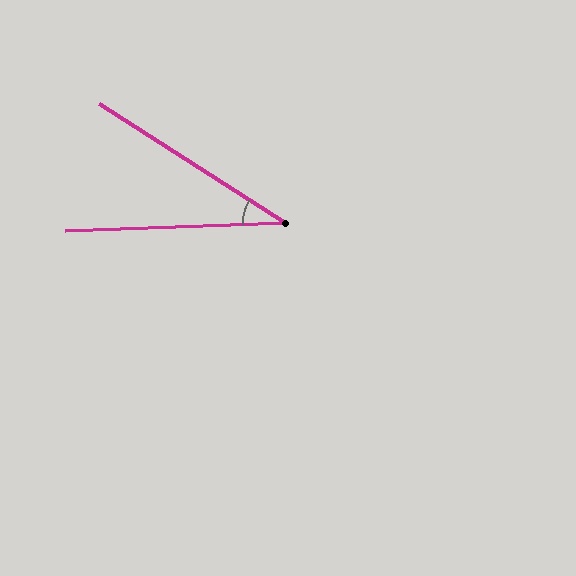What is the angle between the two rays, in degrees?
Approximately 35 degrees.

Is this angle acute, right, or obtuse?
It is acute.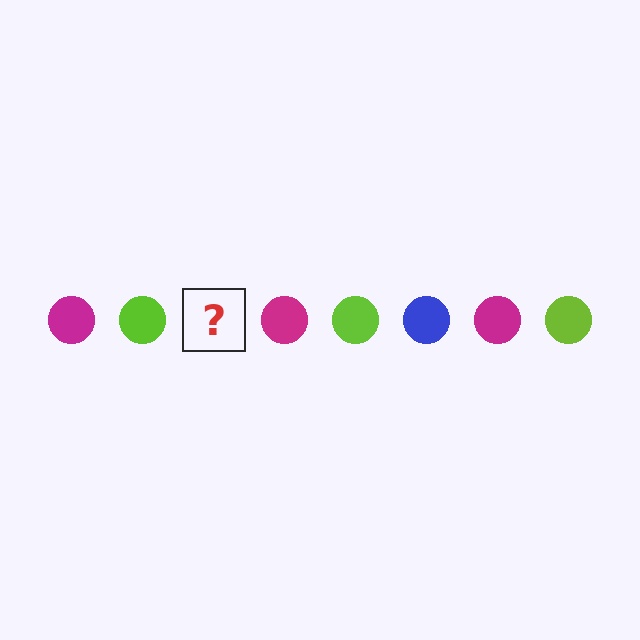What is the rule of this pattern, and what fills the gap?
The rule is that the pattern cycles through magenta, lime, blue circles. The gap should be filled with a blue circle.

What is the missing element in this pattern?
The missing element is a blue circle.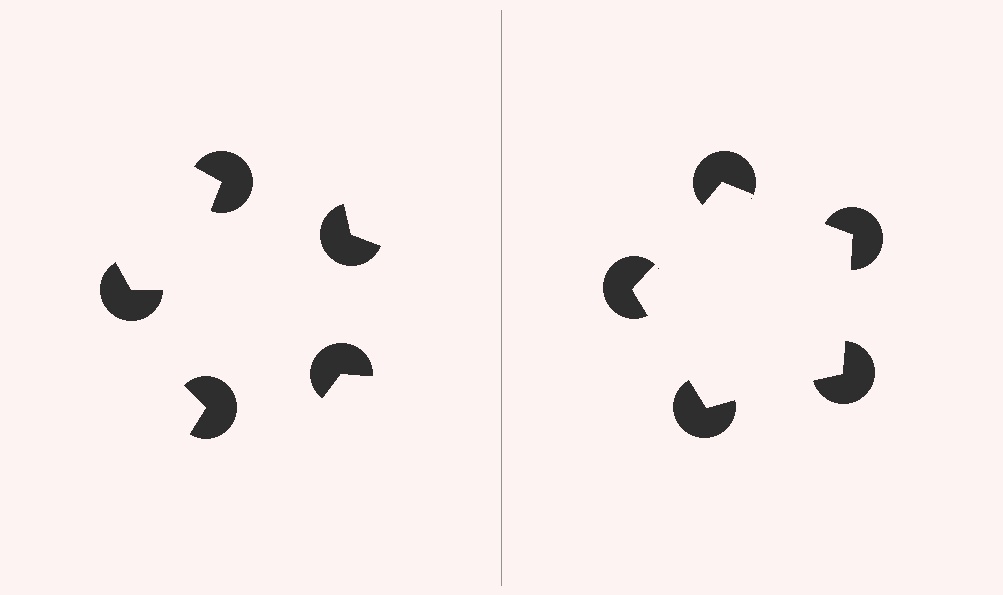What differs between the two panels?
The pac-man discs are positioned identically on both sides; only the wedge orientations differ. On the right they align to a pentagon; on the left they are misaligned.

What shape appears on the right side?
An illusory pentagon.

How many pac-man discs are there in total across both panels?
10 — 5 on each side.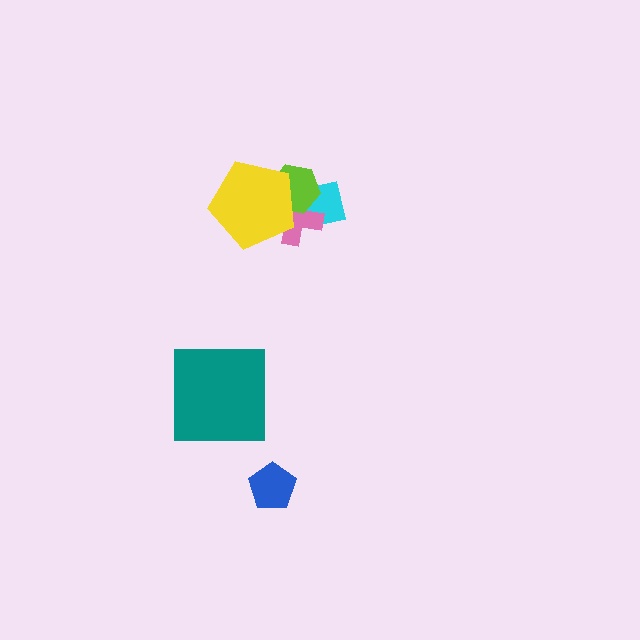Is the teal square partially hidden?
No, no other shape covers it.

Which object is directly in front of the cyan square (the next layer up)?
The pink cross is directly in front of the cyan square.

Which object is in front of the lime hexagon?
The yellow pentagon is in front of the lime hexagon.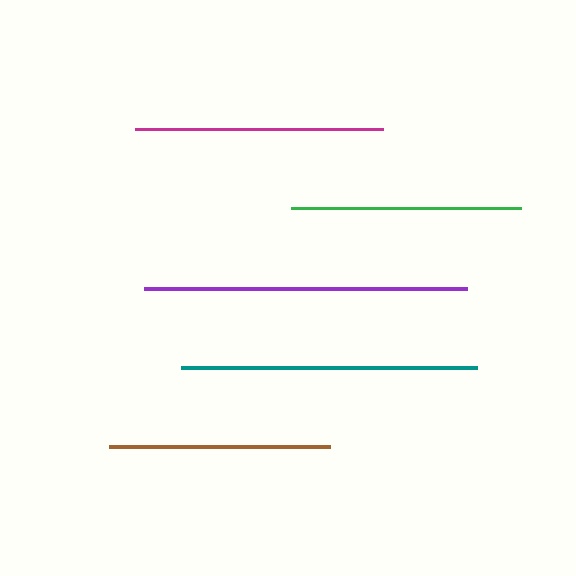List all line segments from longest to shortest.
From longest to shortest: purple, teal, magenta, green, brown.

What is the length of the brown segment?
The brown segment is approximately 221 pixels long.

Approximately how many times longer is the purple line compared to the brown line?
The purple line is approximately 1.5 times the length of the brown line.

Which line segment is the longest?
The purple line is the longest at approximately 323 pixels.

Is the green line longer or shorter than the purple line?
The purple line is longer than the green line.